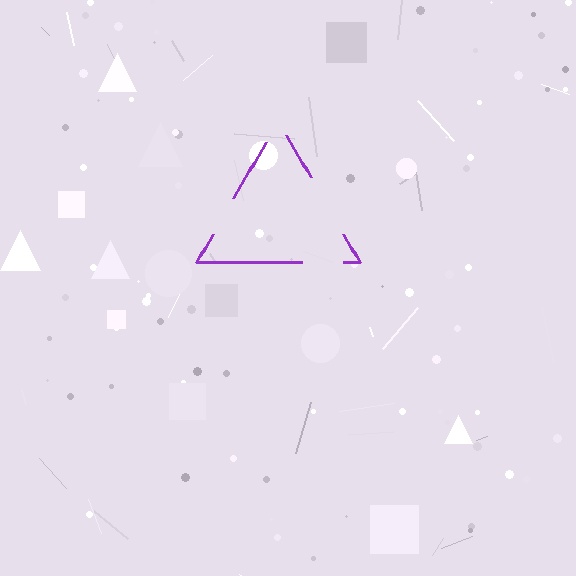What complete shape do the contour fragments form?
The contour fragments form a triangle.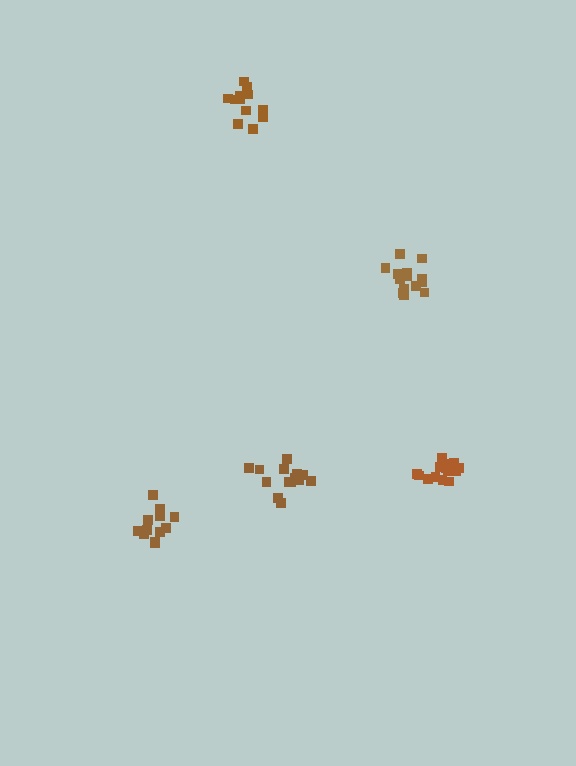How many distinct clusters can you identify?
There are 5 distinct clusters.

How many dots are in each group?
Group 1: 14 dots, Group 2: 12 dots, Group 3: 15 dots, Group 4: 14 dots, Group 5: 12 dots (67 total).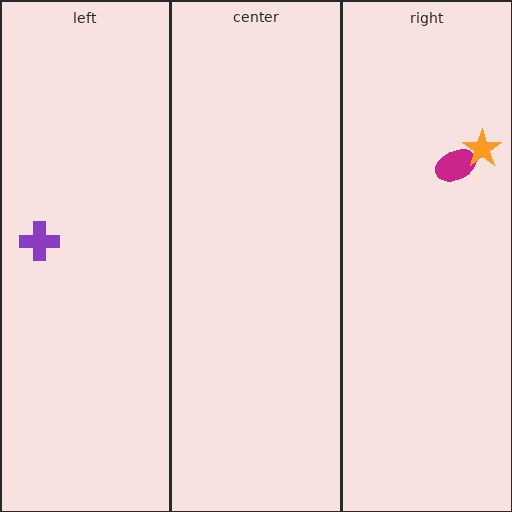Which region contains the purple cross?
The left region.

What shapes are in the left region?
The purple cross.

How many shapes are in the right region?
2.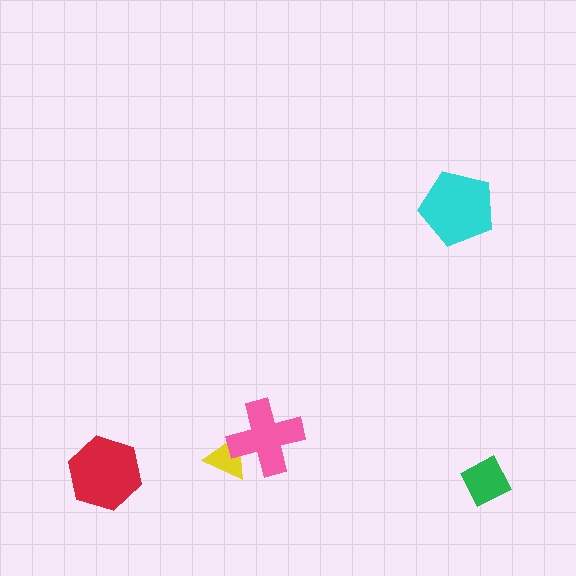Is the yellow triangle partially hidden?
Yes, it is partially covered by another shape.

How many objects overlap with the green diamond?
0 objects overlap with the green diamond.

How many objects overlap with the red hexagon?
0 objects overlap with the red hexagon.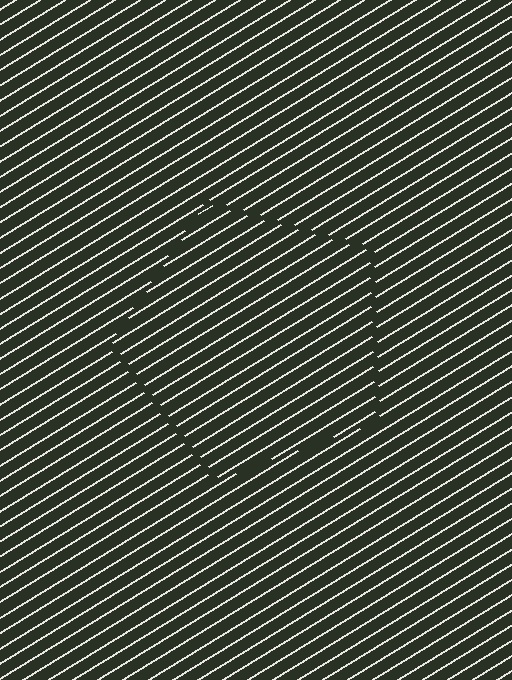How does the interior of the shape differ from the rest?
The interior of the shape contains the same grating, shifted by half a period — the contour is defined by the phase discontinuity where line-ends from the inner and outer gratings abut.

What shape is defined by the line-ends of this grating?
An illusory pentagon. The interior of the shape contains the same grating, shifted by half a period — the contour is defined by the phase discontinuity where line-ends from the inner and outer gratings abut.